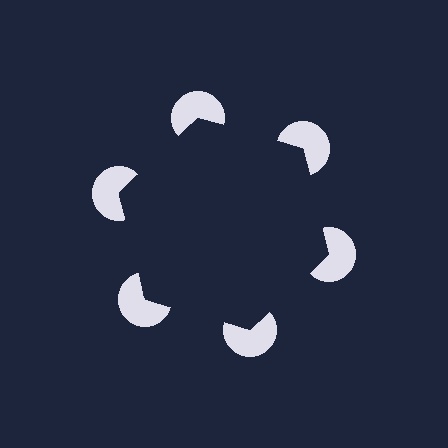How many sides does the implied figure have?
6 sides.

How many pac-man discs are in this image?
There are 6 — one at each vertex of the illusory hexagon.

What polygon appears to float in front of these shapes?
An illusory hexagon — its edges are inferred from the aligned wedge cuts in the pac-man discs, not physically drawn.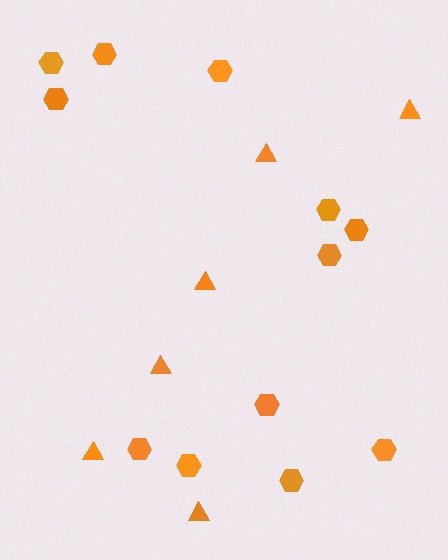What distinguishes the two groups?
There are 2 groups: one group of hexagons (12) and one group of triangles (6).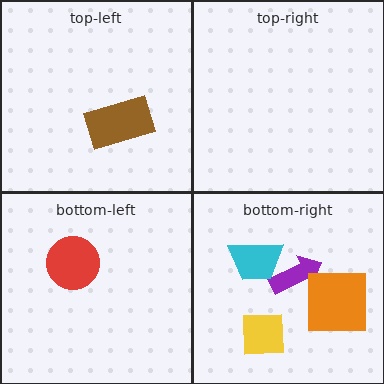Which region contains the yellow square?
The bottom-right region.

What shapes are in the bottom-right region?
The purple arrow, the cyan trapezoid, the yellow square, the orange square.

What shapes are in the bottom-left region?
The red circle.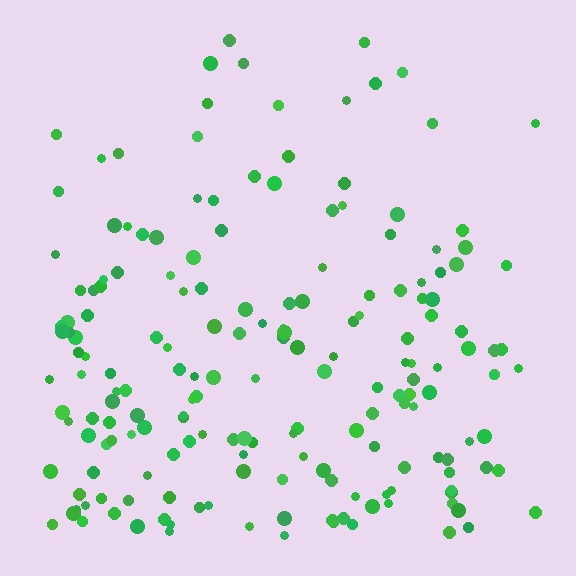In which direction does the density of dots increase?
From top to bottom, with the bottom side densest.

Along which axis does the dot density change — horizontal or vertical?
Vertical.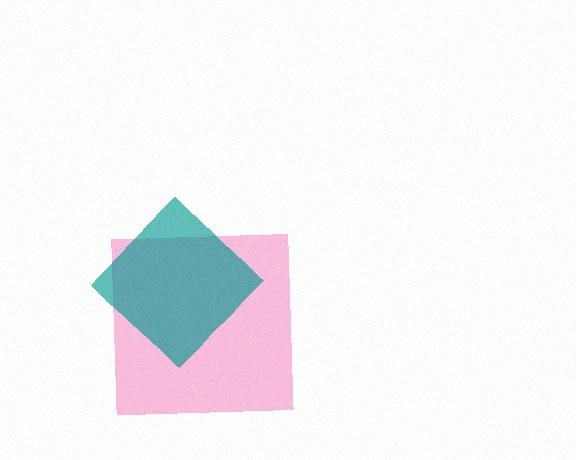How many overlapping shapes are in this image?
There are 2 overlapping shapes in the image.